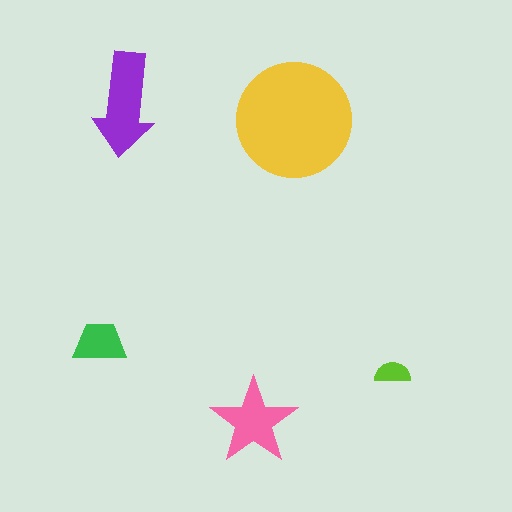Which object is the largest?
The yellow circle.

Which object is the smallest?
The lime semicircle.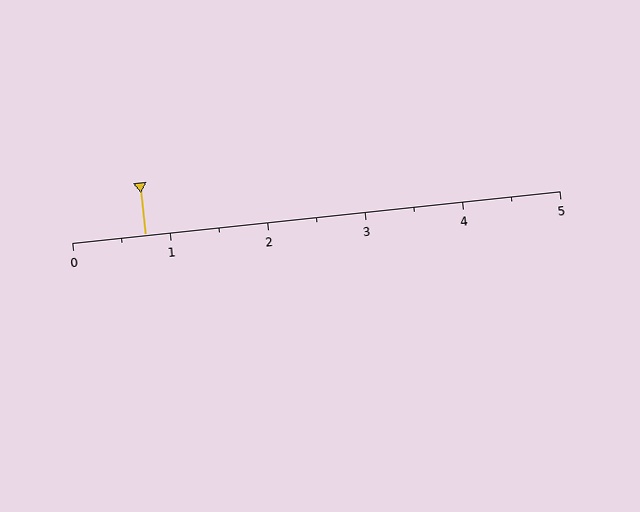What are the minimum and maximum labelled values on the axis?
The axis runs from 0 to 5.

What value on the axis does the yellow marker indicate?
The marker indicates approximately 0.8.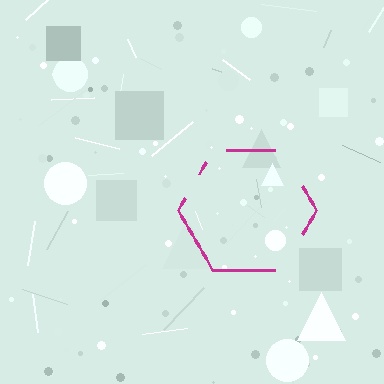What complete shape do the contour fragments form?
The contour fragments form a hexagon.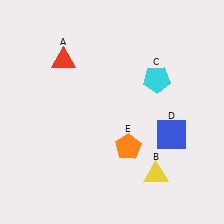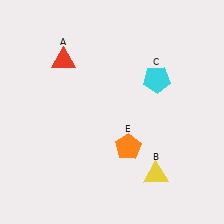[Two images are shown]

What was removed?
The blue square (D) was removed in Image 2.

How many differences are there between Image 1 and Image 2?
There is 1 difference between the two images.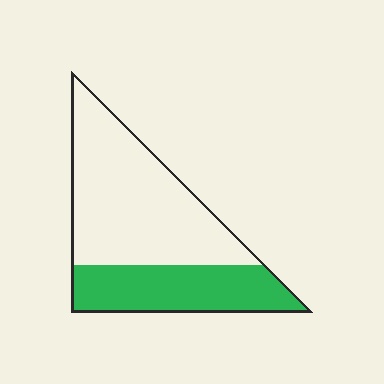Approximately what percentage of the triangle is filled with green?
Approximately 35%.